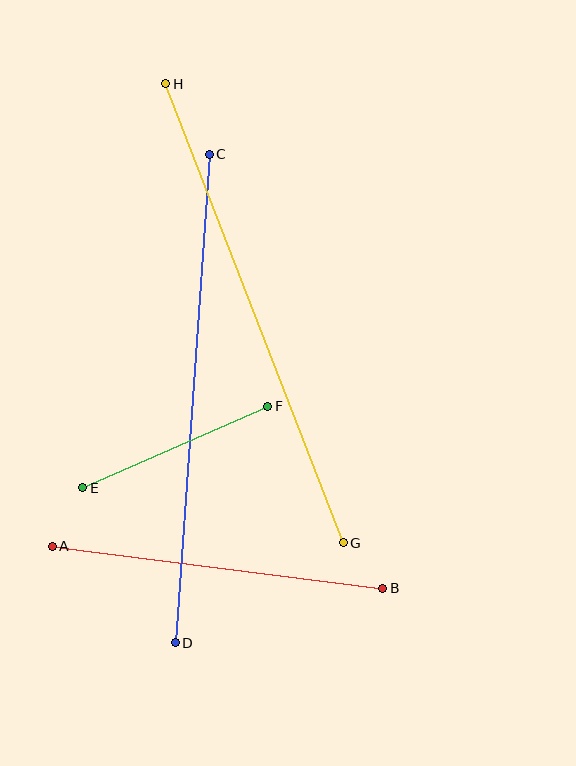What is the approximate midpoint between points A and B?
The midpoint is at approximately (218, 567) pixels.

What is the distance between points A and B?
The distance is approximately 333 pixels.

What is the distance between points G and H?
The distance is approximately 492 pixels.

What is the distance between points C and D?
The distance is approximately 490 pixels.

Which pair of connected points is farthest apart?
Points G and H are farthest apart.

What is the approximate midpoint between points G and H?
The midpoint is at approximately (255, 313) pixels.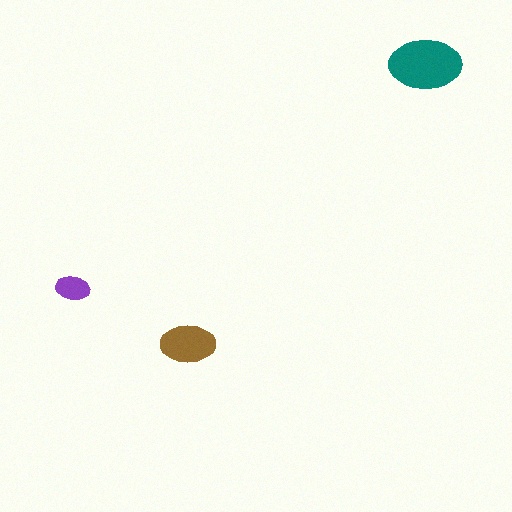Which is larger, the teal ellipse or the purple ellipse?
The teal one.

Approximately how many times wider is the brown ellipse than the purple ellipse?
About 1.5 times wider.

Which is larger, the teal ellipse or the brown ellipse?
The teal one.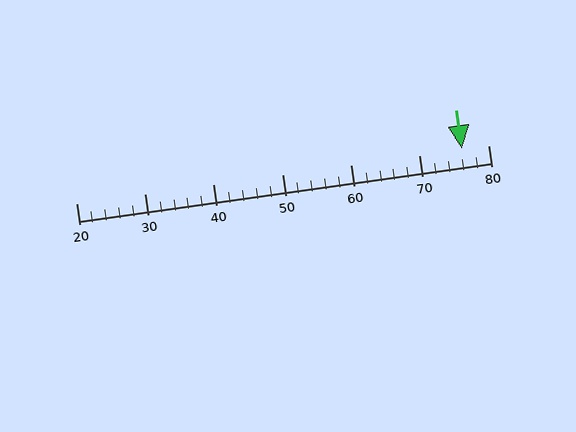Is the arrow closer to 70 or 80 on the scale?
The arrow is closer to 80.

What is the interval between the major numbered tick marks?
The major tick marks are spaced 10 units apart.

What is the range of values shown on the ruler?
The ruler shows values from 20 to 80.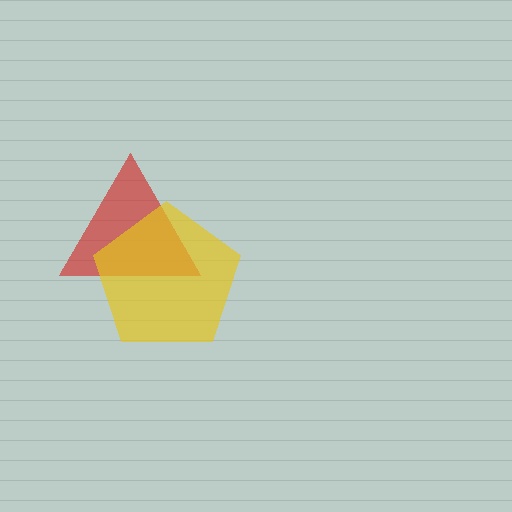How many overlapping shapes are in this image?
There are 2 overlapping shapes in the image.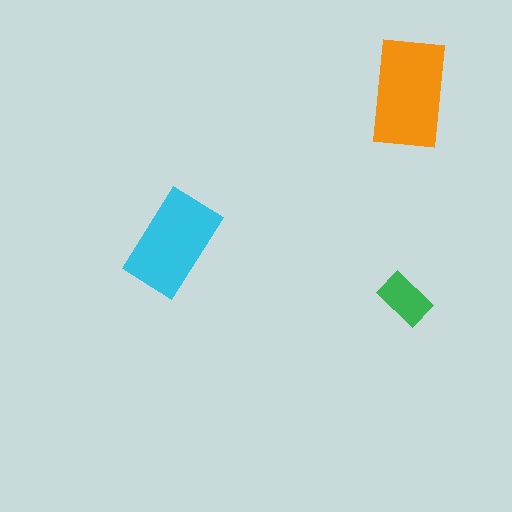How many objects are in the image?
There are 3 objects in the image.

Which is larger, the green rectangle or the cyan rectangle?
The cyan one.